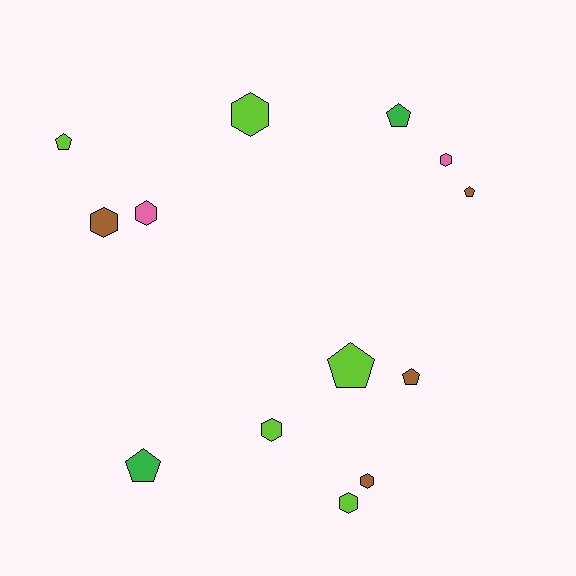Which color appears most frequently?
Lime, with 5 objects.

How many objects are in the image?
There are 13 objects.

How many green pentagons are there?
There are 2 green pentagons.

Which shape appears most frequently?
Hexagon, with 7 objects.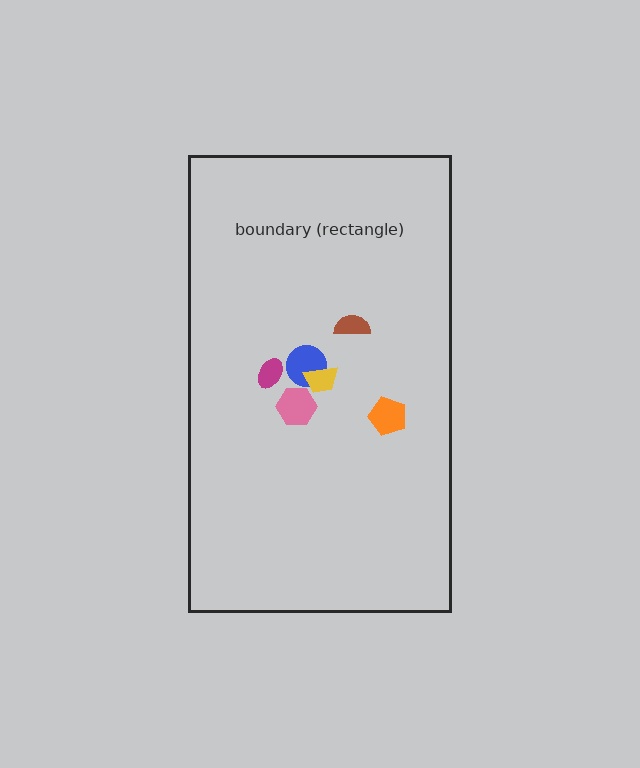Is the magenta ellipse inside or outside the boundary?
Inside.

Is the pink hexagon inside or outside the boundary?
Inside.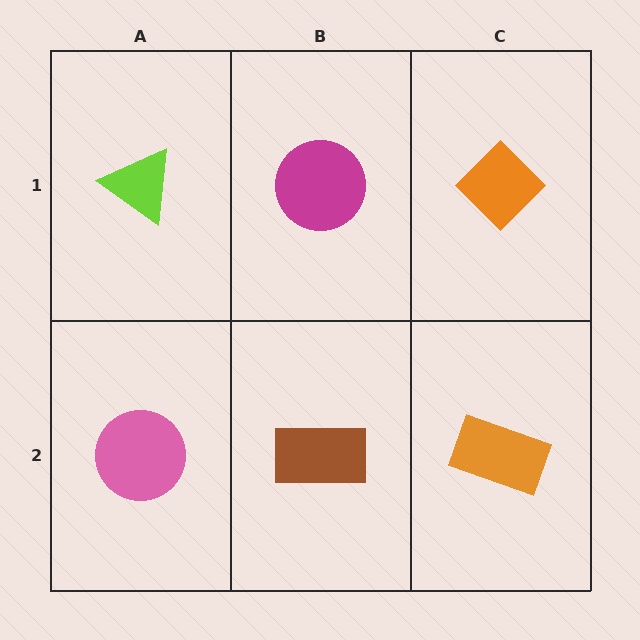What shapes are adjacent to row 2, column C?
An orange diamond (row 1, column C), a brown rectangle (row 2, column B).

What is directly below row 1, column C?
An orange rectangle.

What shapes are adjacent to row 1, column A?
A pink circle (row 2, column A), a magenta circle (row 1, column B).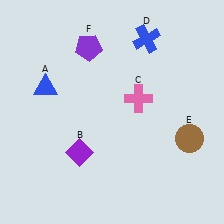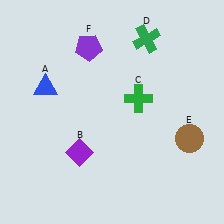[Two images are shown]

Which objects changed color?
C changed from pink to green. D changed from blue to green.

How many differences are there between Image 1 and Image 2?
There are 2 differences between the two images.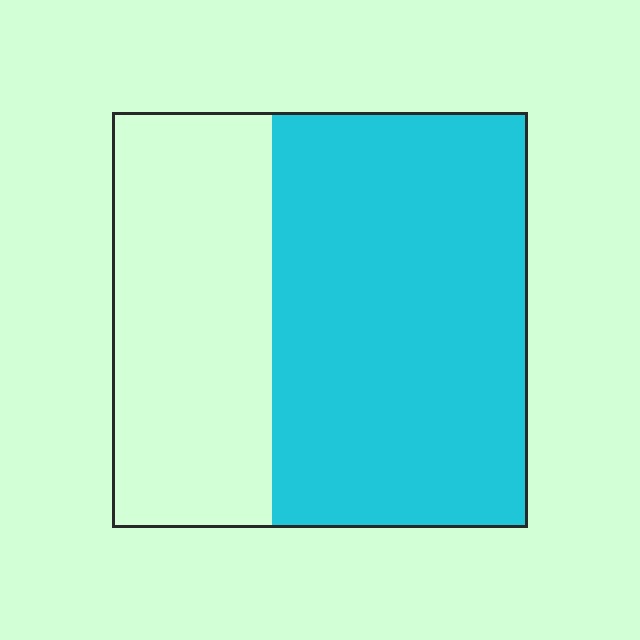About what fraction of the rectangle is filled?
About five eighths (5/8).